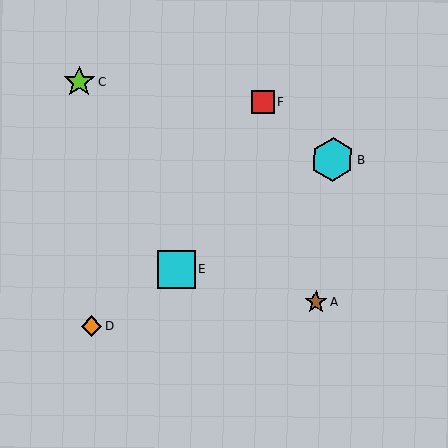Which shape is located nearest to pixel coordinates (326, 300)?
The brown star (labeled A) at (316, 302) is nearest to that location.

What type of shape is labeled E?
Shape E is a cyan square.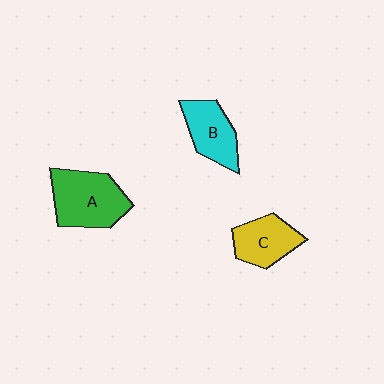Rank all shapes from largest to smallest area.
From largest to smallest: A (green), B (cyan), C (yellow).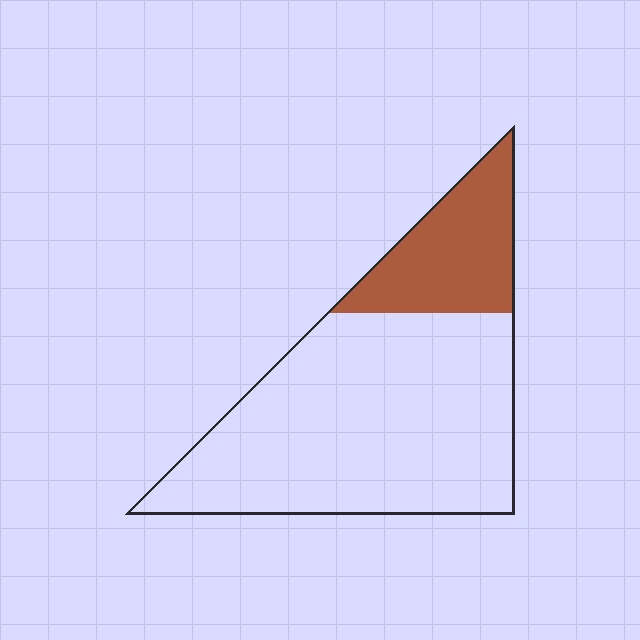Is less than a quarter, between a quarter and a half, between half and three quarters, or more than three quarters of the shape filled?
Less than a quarter.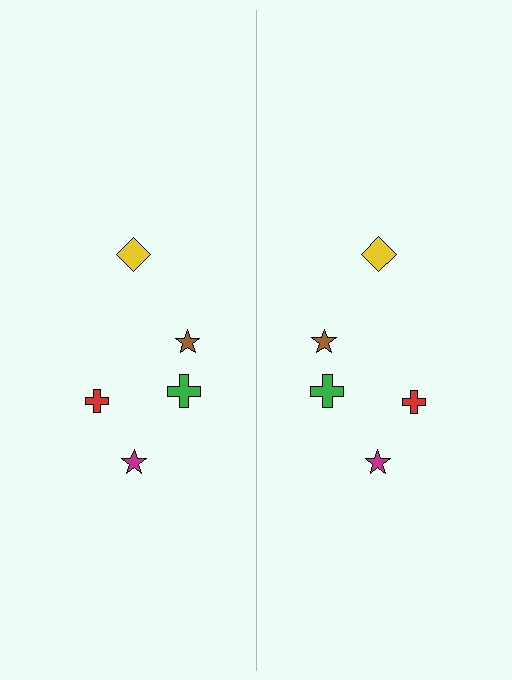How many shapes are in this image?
There are 10 shapes in this image.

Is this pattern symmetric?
Yes, this pattern has bilateral (reflection) symmetry.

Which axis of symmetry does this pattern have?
The pattern has a vertical axis of symmetry running through the center of the image.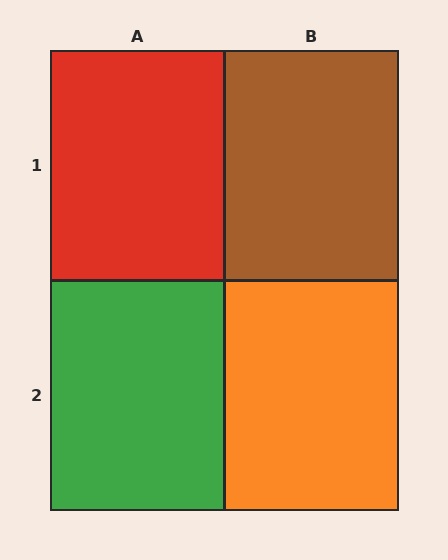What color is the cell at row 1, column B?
Brown.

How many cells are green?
1 cell is green.